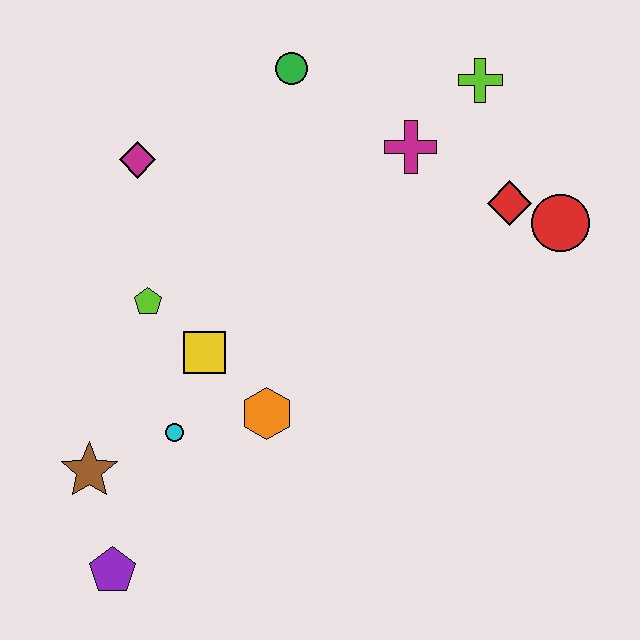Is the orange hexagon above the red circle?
No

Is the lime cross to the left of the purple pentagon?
No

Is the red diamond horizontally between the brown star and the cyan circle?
No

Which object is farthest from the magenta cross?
The purple pentagon is farthest from the magenta cross.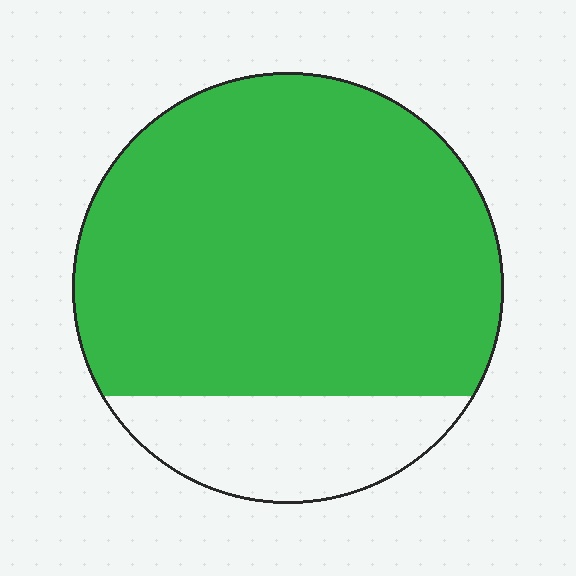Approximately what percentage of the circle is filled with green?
Approximately 80%.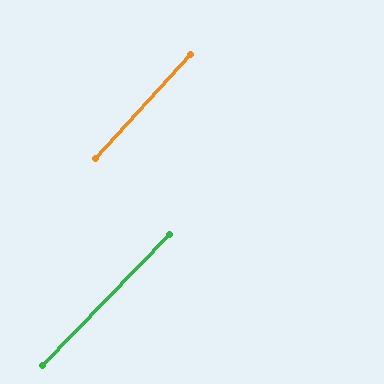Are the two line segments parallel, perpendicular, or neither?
Parallel — their directions differ by only 1.7°.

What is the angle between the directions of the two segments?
Approximately 2 degrees.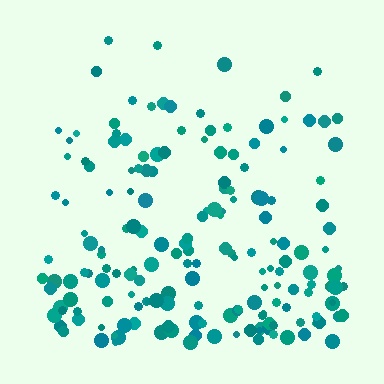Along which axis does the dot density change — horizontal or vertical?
Vertical.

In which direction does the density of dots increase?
From top to bottom, with the bottom side densest.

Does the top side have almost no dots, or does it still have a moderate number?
Still a moderate number, just noticeably fewer than the bottom.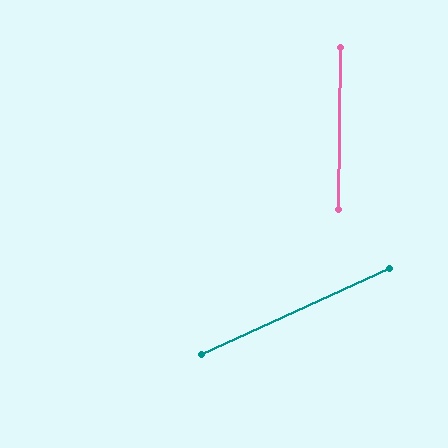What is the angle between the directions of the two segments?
Approximately 65 degrees.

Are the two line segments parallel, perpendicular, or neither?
Neither parallel nor perpendicular — they differ by about 65°.